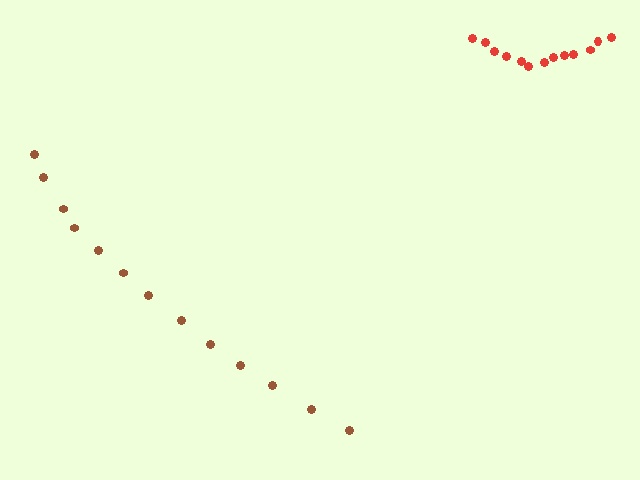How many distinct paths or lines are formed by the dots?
There are 2 distinct paths.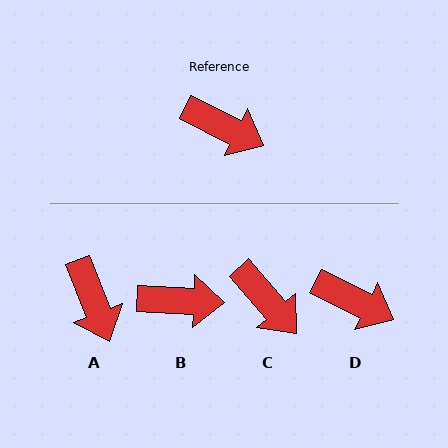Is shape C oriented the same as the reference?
No, it is off by about 23 degrees.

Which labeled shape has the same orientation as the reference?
D.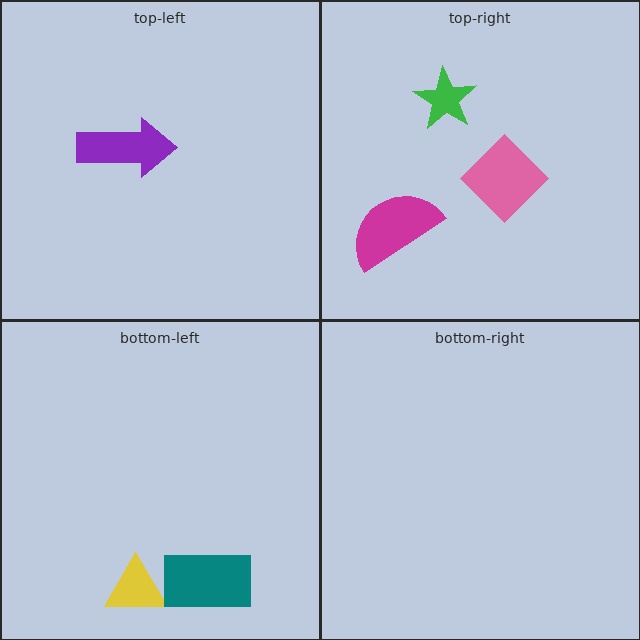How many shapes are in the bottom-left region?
2.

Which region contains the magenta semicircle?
The top-right region.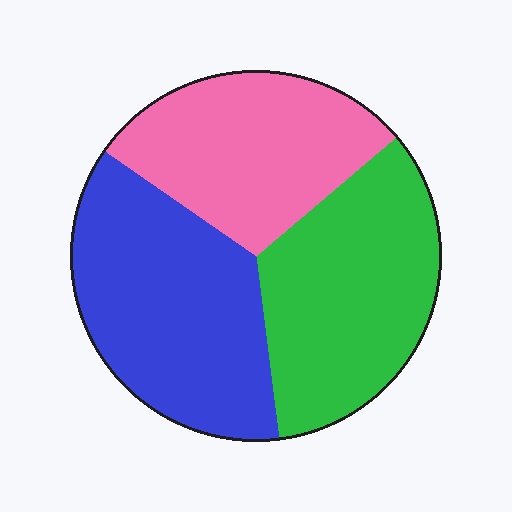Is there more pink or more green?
Green.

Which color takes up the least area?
Pink, at roughly 30%.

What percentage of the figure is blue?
Blue takes up about three eighths (3/8) of the figure.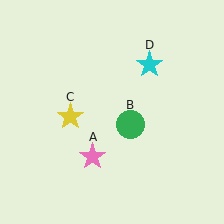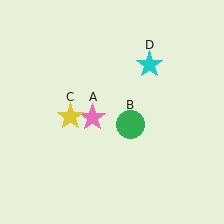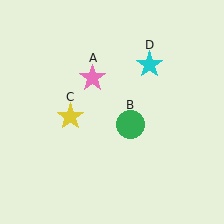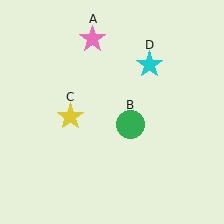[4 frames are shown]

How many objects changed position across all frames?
1 object changed position: pink star (object A).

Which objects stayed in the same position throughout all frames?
Green circle (object B) and yellow star (object C) and cyan star (object D) remained stationary.